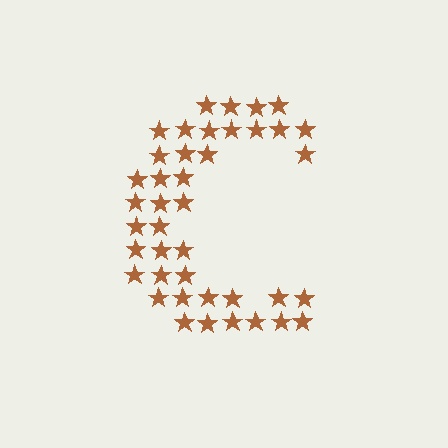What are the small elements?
The small elements are stars.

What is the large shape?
The large shape is the letter C.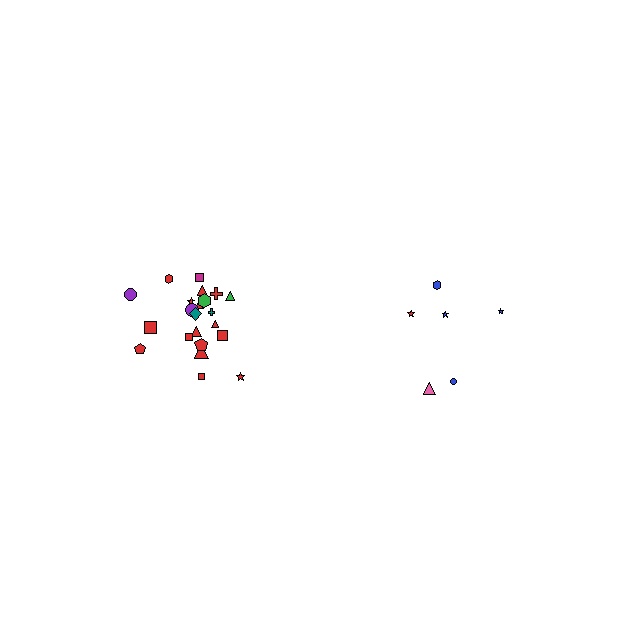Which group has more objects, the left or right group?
The left group.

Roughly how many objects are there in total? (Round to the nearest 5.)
Roughly 30 objects in total.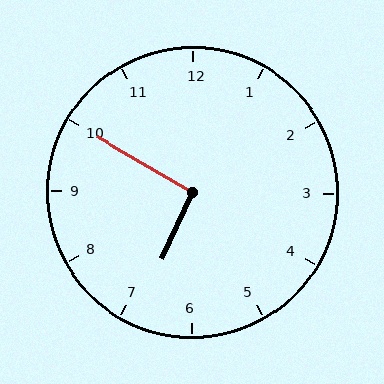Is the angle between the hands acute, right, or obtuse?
It is right.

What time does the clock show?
6:50.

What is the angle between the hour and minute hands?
Approximately 95 degrees.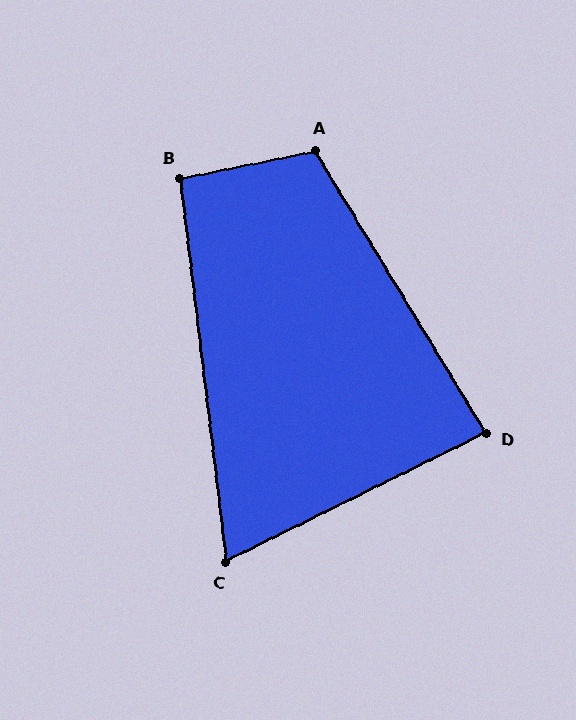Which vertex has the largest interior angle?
A, at approximately 109 degrees.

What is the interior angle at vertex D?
Approximately 85 degrees (approximately right).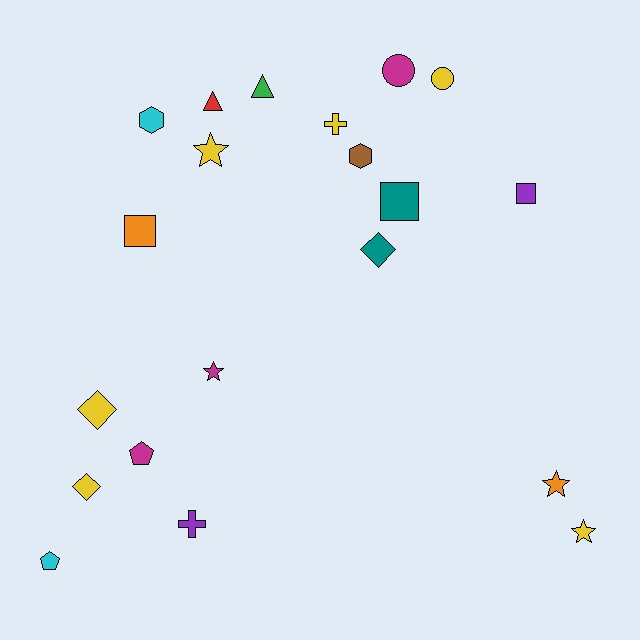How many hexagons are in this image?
There are 2 hexagons.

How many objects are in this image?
There are 20 objects.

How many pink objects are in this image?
There are no pink objects.